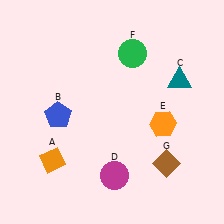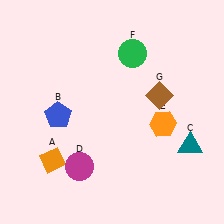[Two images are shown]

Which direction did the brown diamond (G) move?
The brown diamond (G) moved up.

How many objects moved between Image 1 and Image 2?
3 objects moved between the two images.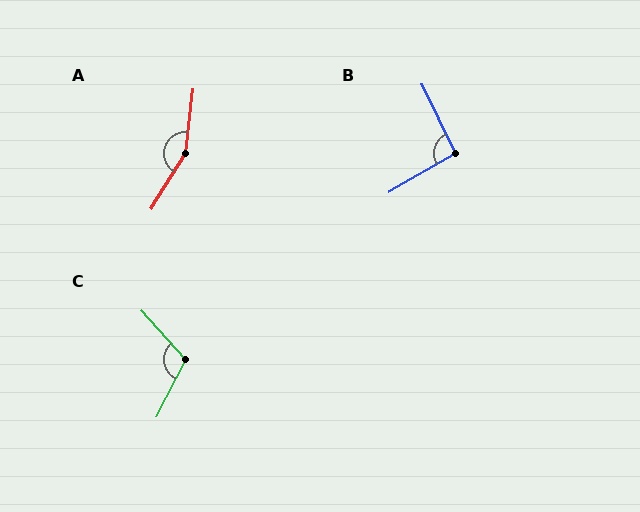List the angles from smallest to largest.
B (94°), C (111°), A (155°).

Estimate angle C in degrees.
Approximately 111 degrees.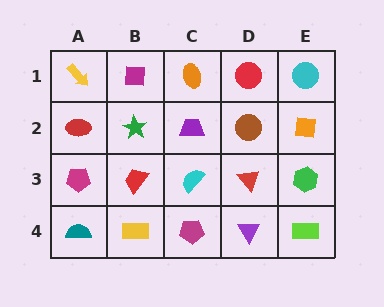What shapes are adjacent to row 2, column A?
A yellow arrow (row 1, column A), a magenta pentagon (row 3, column A), a green star (row 2, column B).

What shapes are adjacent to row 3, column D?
A brown circle (row 2, column D), a purple triangle (row 4, column D), a cyan semicircle (row 3, column C), a green hexagon (row 3, column E).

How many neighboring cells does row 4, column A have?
2.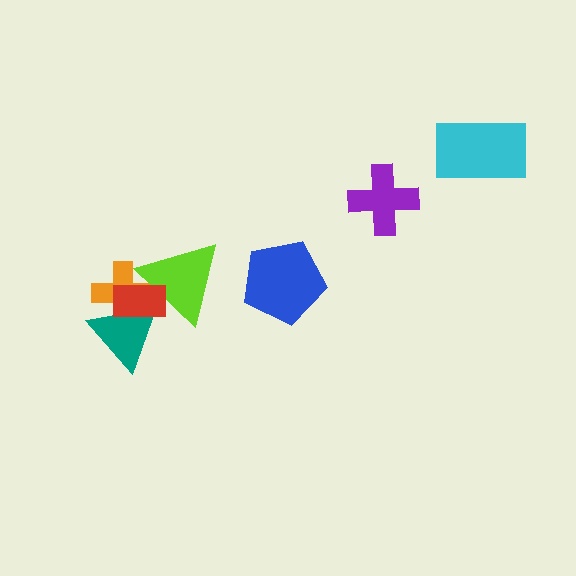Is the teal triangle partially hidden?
Yes, it is partially covered by another shape.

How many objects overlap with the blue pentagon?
0 objects overlap with the blue pentagon.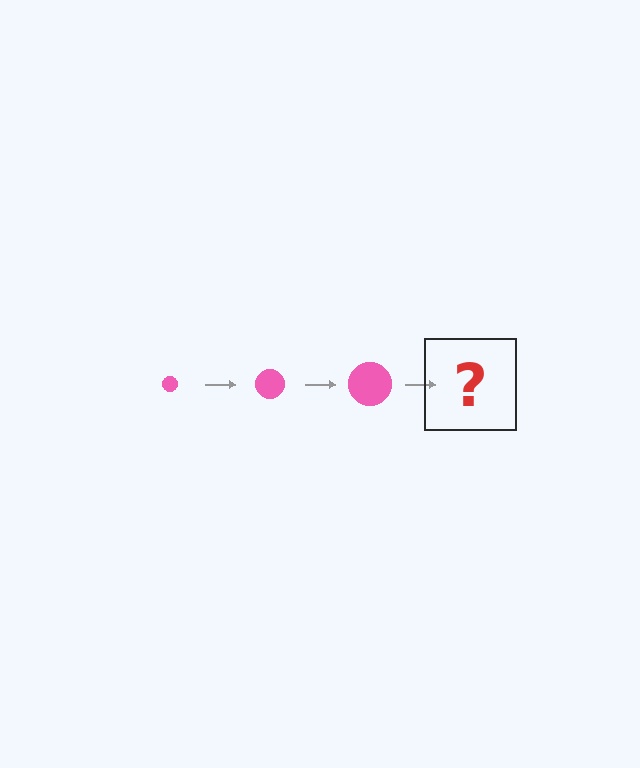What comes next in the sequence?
The next element should be a pink circle, larger than the previous one.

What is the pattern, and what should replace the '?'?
The pattern is that the circle gets progressively larger each step. The '?' should be a pink circle, larger than the previous one.